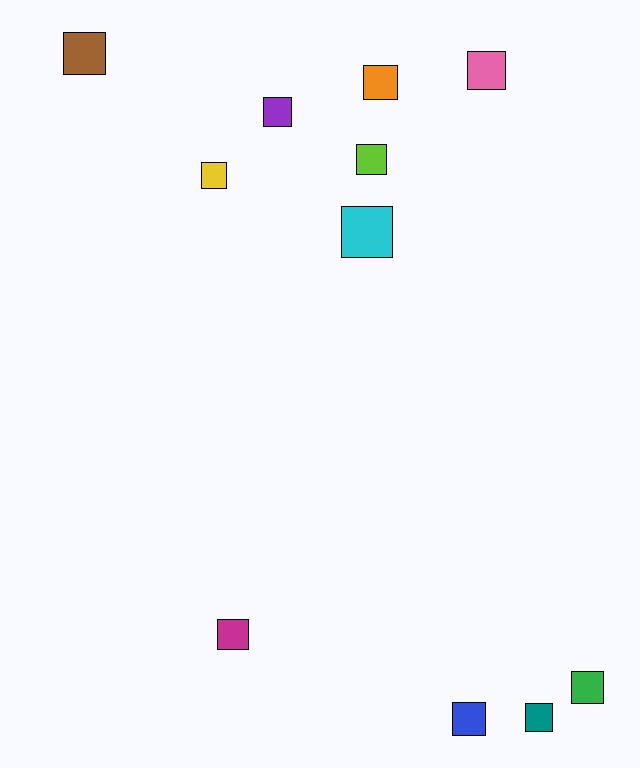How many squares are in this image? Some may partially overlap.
There are 11 squares.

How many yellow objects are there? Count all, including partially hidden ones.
There is 1 yellow object.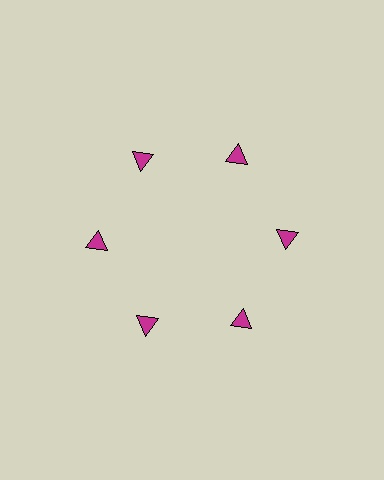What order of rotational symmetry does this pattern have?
This pattern has 6-fold rotational symmetry.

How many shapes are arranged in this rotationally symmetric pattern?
There are 6 shapes, arranged in 6 groups of 1.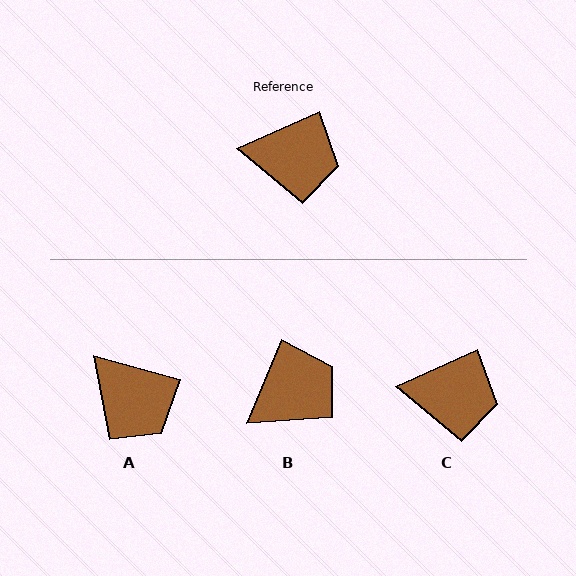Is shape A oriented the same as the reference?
No, it is off by about 39 degrees.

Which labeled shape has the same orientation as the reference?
C.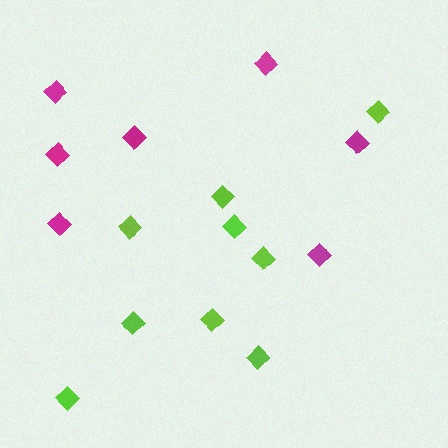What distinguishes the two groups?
There are 2 groups: one group of lime diamonds (9) and one group of magenta diamonds (7).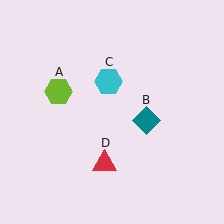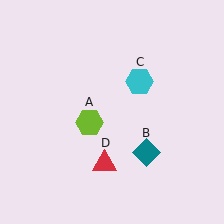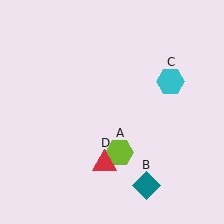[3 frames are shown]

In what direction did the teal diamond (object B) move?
The teal diamond (object B) moved down.